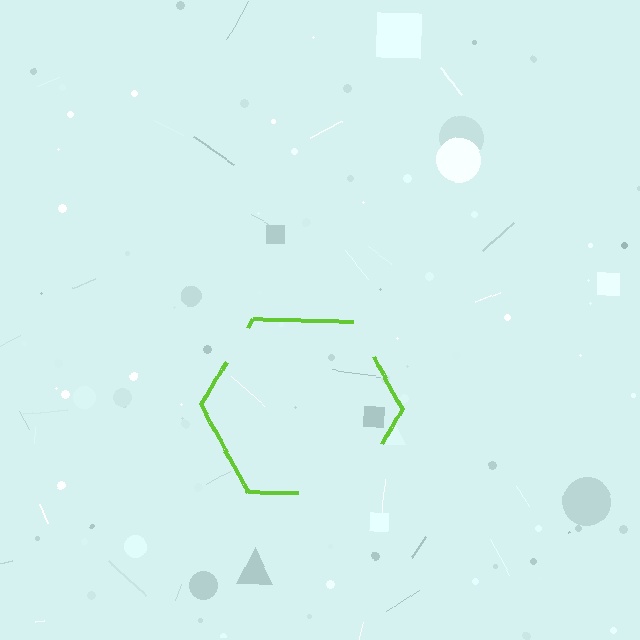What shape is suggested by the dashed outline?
The dashed outline suggests a hexagon.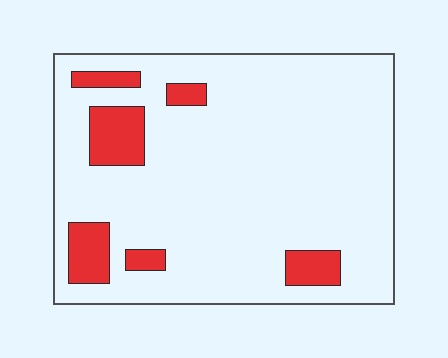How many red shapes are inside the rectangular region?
6.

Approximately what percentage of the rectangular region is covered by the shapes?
Approximately 15%.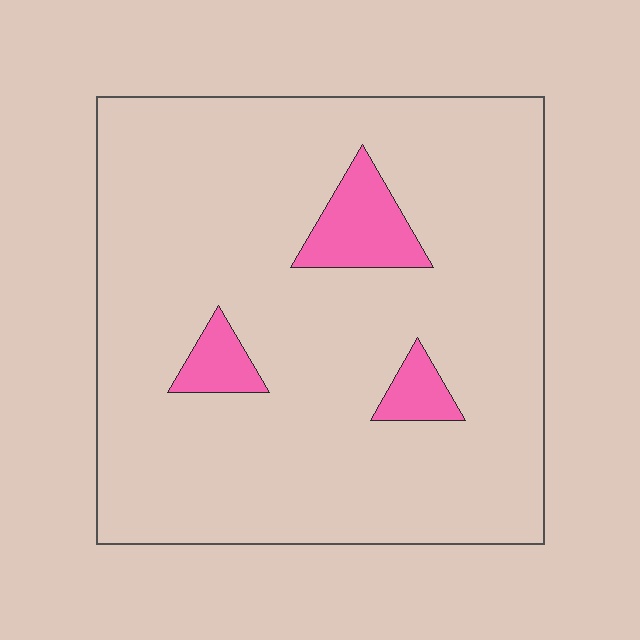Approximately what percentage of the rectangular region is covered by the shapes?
Approximately 10%.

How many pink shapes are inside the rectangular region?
3.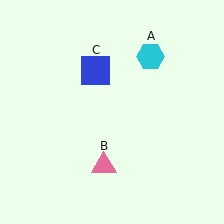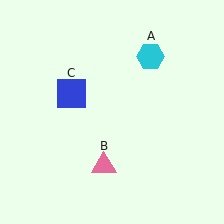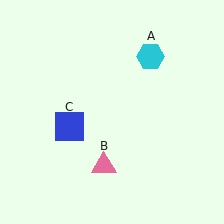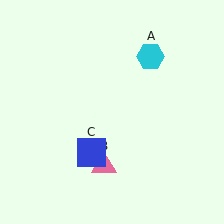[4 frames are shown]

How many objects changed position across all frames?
1 object changed position: blue square (object C).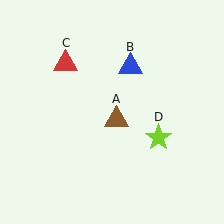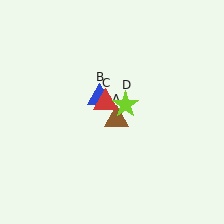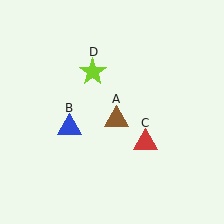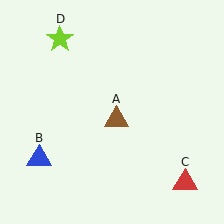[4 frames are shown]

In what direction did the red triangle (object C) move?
The red triangle (object C) moved down and to the right.